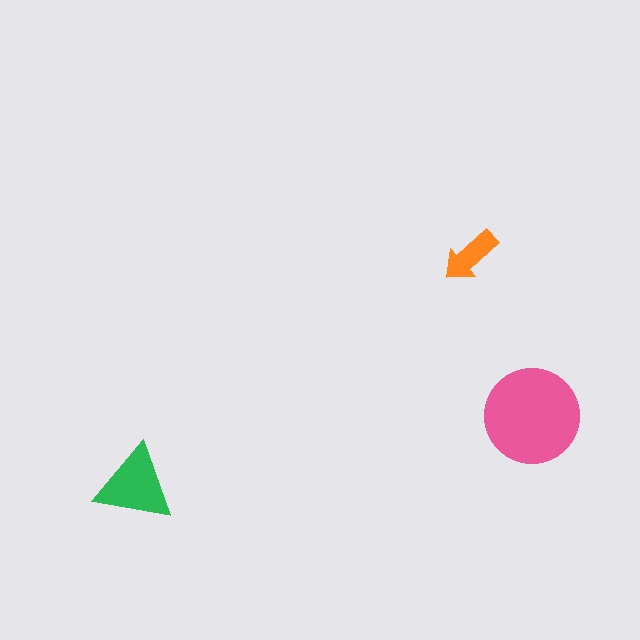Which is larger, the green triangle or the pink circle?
The pink circle.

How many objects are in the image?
There are 3 objects in the image.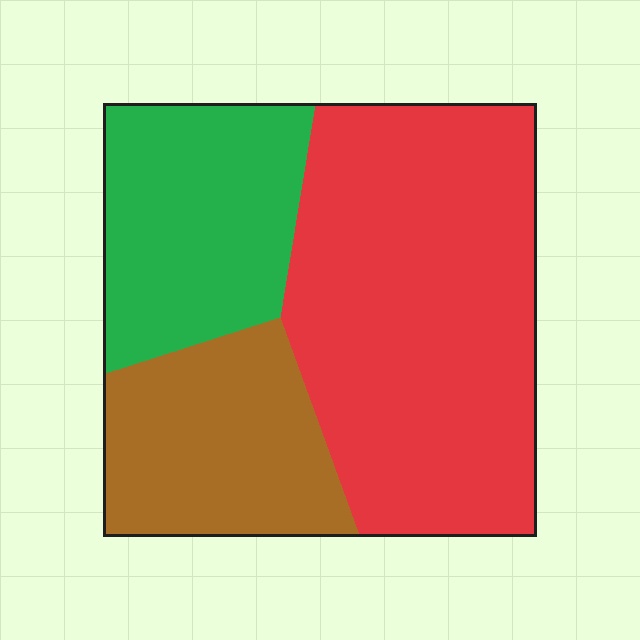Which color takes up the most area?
Red, at roughly 50%.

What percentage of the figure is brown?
Brown takes up about one quarter (1/4) of the figure.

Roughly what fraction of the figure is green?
Green covers around 25% of the figure.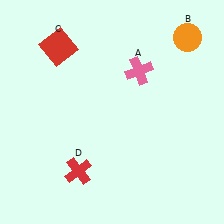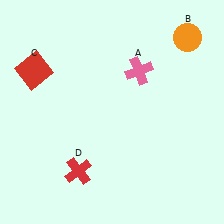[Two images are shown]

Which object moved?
The red square (C) moved left.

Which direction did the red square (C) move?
The red square (C) moved left.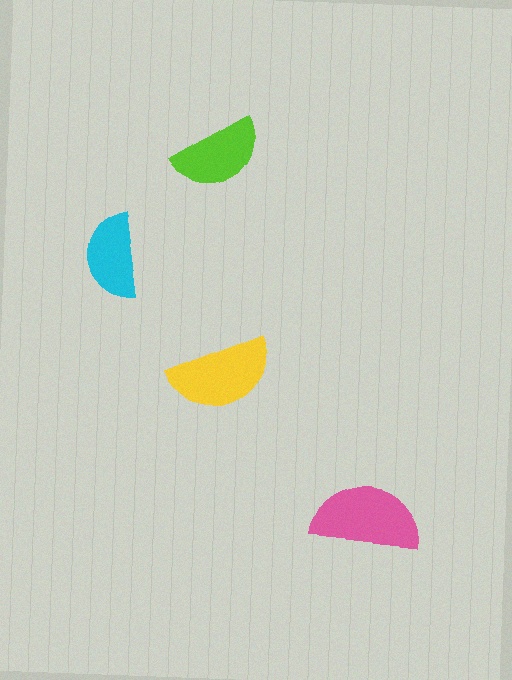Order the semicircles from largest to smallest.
the pink one, the yellow one, the lime one, the cyan one.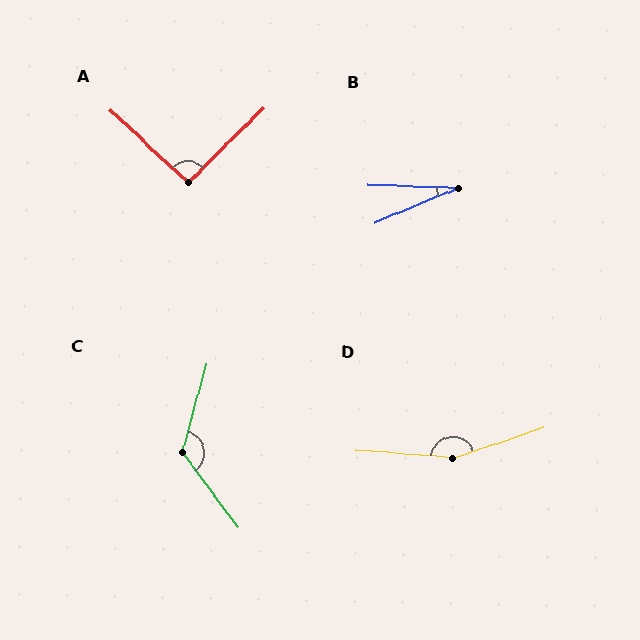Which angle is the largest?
D, at approximately 157 degrees.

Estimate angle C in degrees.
Approximately 129 degrees.